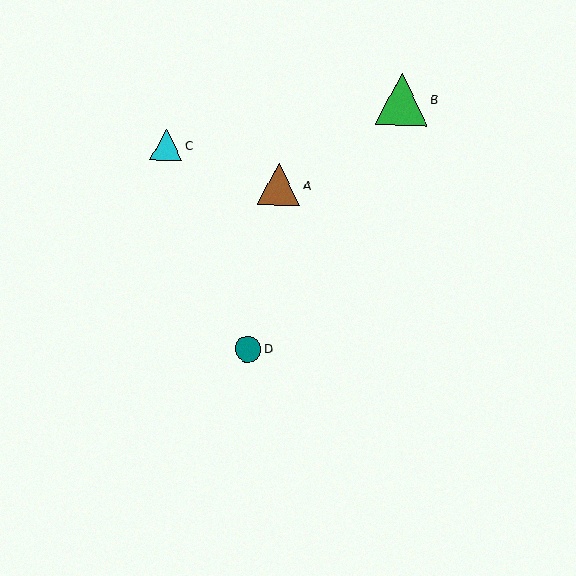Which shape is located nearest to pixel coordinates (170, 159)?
The cyan triangle (labeled C) at (166, 145) is nearest to that location.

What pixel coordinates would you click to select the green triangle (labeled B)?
Click at (402, 99) to select the green triangle B.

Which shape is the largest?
The green triangle (labeled B) is the largest.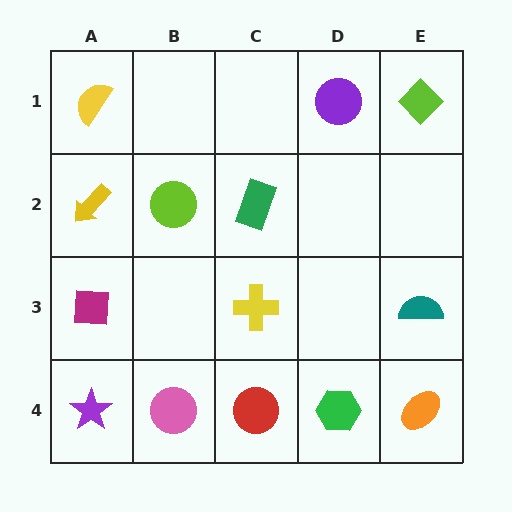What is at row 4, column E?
An orange ellipse.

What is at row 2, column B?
A lime circle.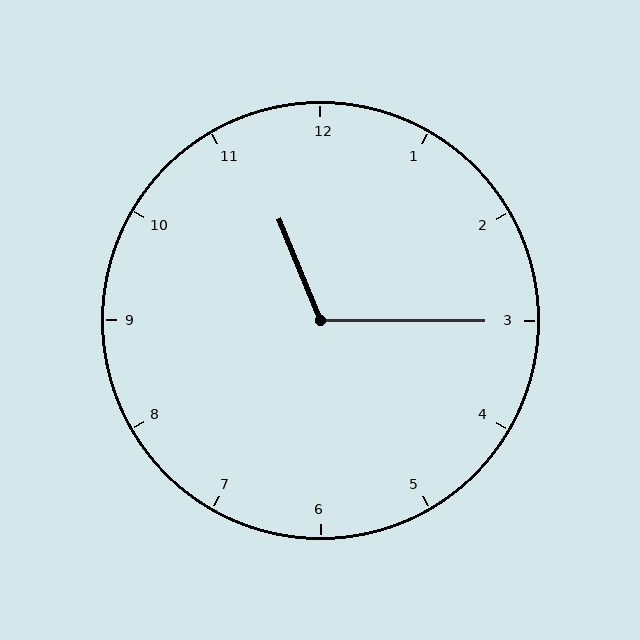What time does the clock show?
11:15.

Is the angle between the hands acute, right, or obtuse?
It is obtuse.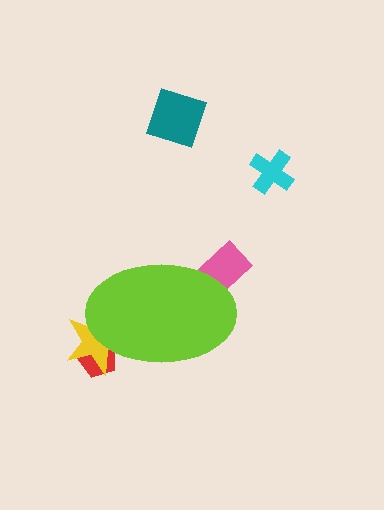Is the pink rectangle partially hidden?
Yes, the pink rectangle is partially hidden behind the lime ellipse.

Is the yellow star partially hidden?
Yes, the yellow star is partially hidden behind the lime ellipse.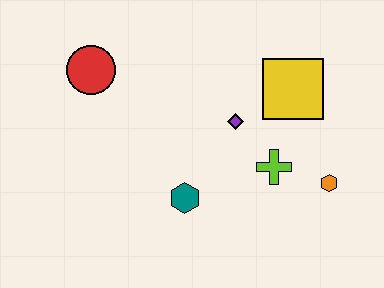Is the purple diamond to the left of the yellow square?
Yes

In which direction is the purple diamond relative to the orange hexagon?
The purple diamond is to the left of the orange hexagon.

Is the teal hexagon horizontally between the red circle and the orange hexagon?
Yes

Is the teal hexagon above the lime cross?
No